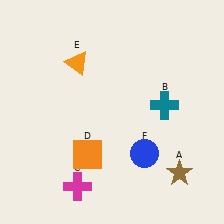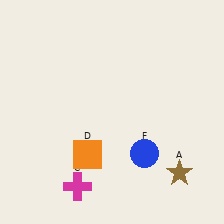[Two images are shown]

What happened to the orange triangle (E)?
The orange triangle (E) was removed in Image 2. It was in the top-left area of Image 1.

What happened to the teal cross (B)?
The teal cross (B) was removed in Image 2. It was in the top-right area of Image 1.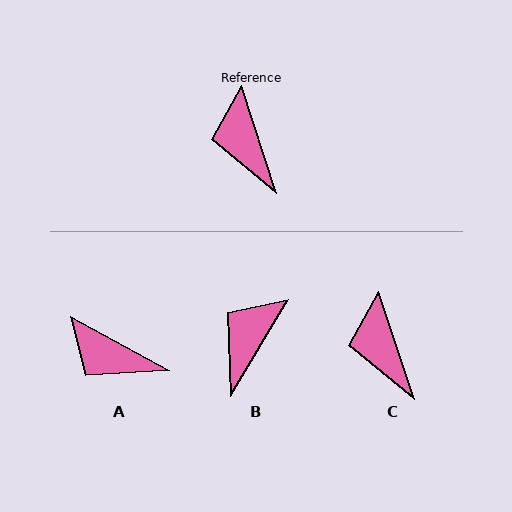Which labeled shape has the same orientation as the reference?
C.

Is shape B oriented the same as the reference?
No, it is off by about 49 degrees.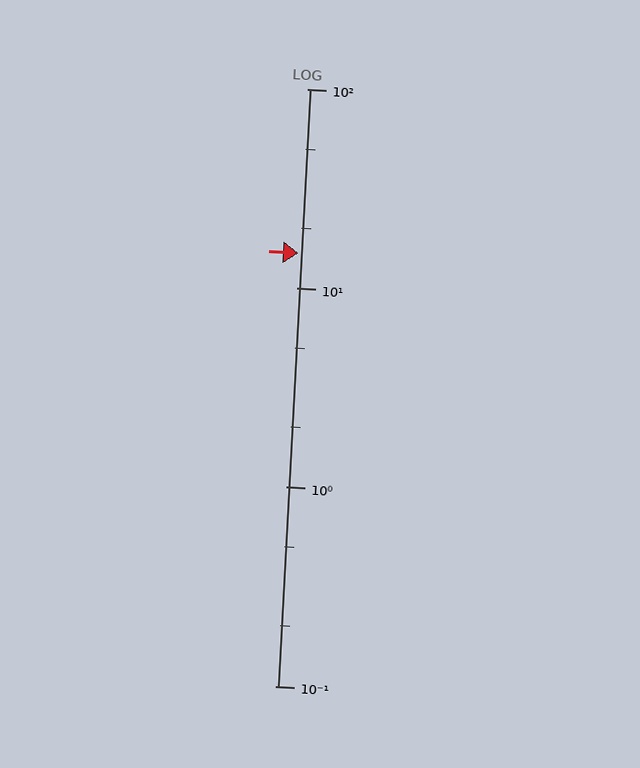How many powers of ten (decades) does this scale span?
The scale spans 3 decades, from 0.1 to 100.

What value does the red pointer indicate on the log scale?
The pointer indicates approximately 15.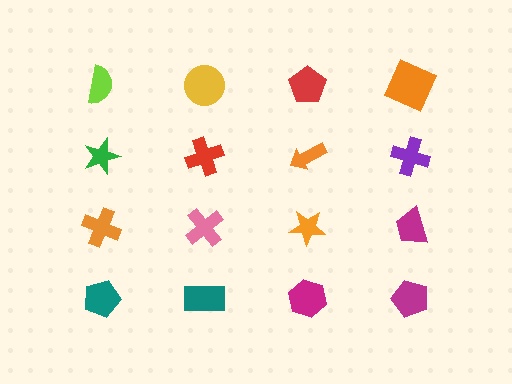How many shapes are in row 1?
4 shapes.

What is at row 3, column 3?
An orange star.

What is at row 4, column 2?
A teal rectangle.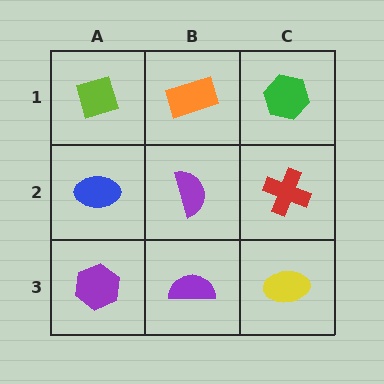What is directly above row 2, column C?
A green hexagon.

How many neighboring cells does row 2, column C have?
3.